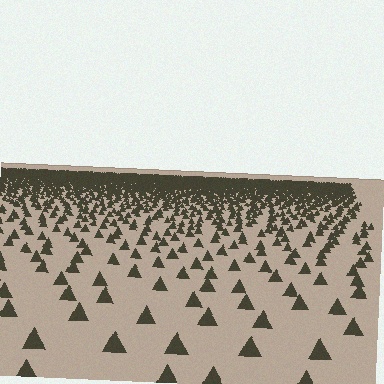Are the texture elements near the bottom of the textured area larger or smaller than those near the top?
Larger. Near the bottom, elements are closer to the viewer and appear at a bigger on-screen size.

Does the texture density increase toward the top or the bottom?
Density increases toward the top.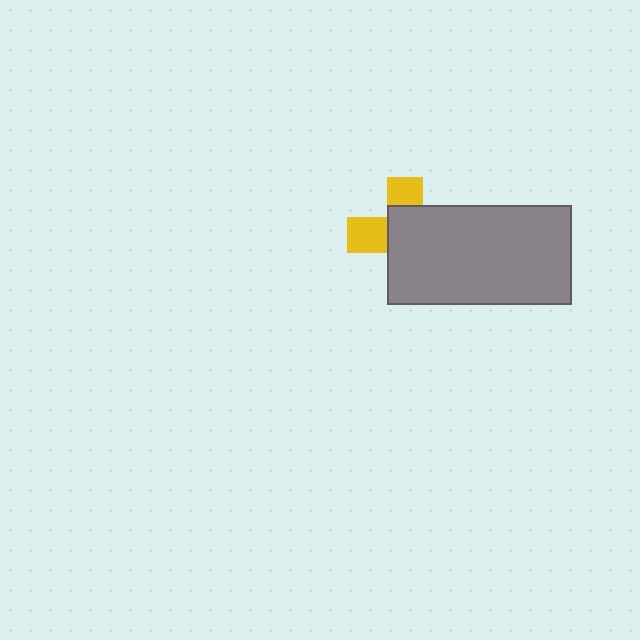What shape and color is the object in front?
The object in front is a gray rectangle.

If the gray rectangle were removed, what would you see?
You would see the complete yellow cross.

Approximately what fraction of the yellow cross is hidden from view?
Roughly 65% of the yellow cross is hidden behind the gray rectangle.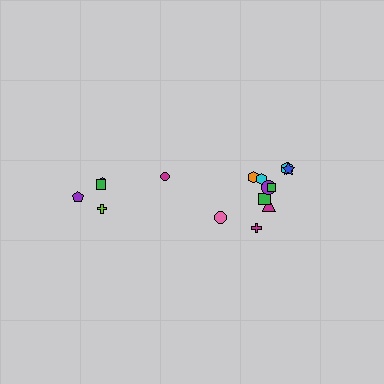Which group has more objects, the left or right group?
The right group.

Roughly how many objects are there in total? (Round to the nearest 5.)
Roughly 15 objects in total.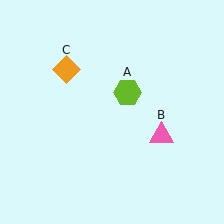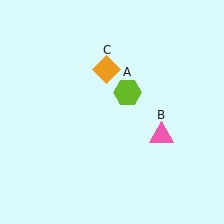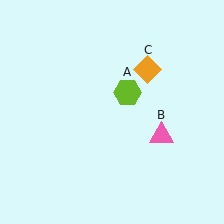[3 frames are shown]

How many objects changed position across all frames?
1 object changed position: orange diamond (object C).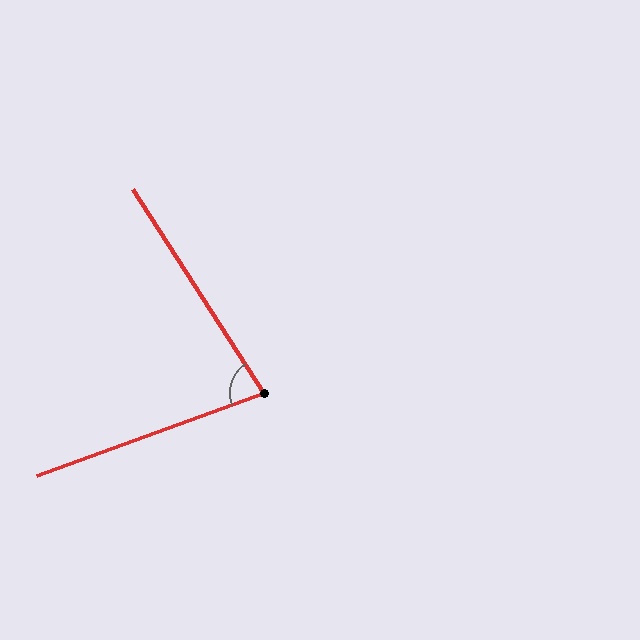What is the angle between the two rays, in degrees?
Approximately 77 degrees.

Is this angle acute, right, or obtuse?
It is acute.